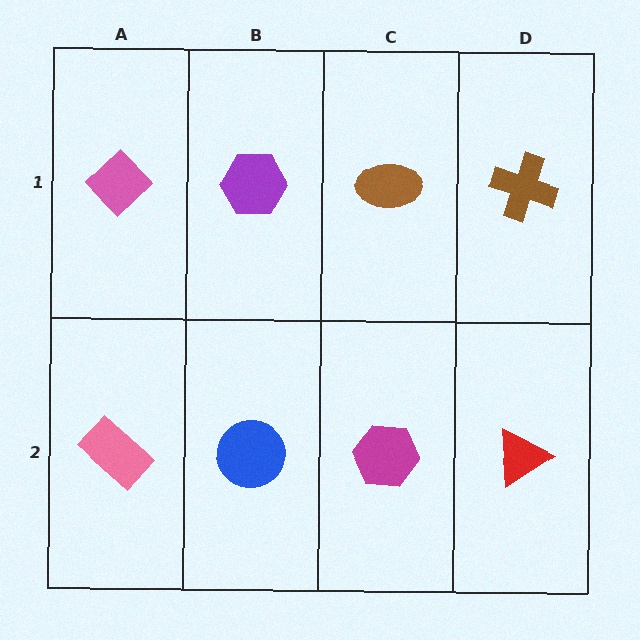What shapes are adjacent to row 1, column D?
A red triangle (row 2, column D), a brown ellipse (row 1, column C).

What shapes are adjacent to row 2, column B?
A purple hexagon (row 1, column B), a pink rectangle (row 2, column A), a magenta hexagon (row 2, column C).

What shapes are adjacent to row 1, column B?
A blue circle (row 2, column B), a pink diamond (row 1, column A), a brown ellipse (row 1, column C).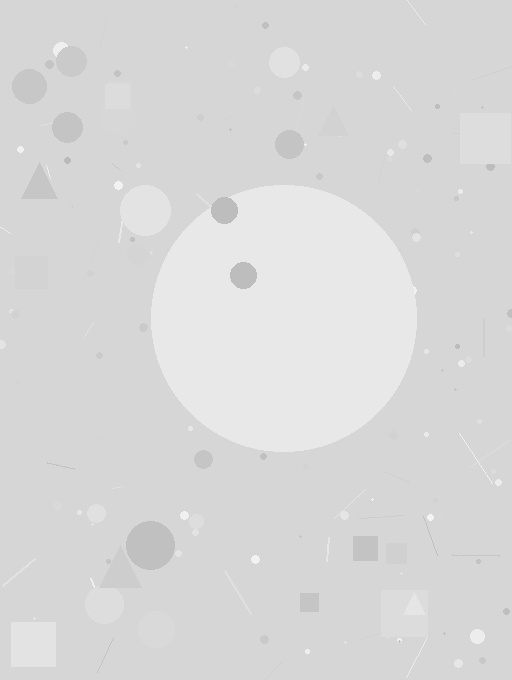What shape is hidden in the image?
A circle is hidden in the image.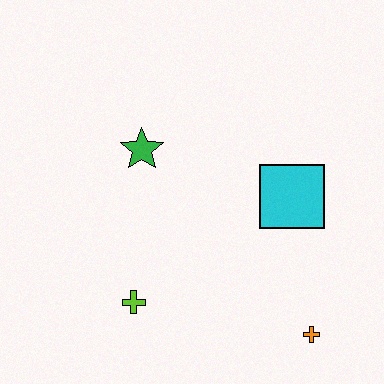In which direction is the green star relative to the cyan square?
The green star is to the left of the cyan square.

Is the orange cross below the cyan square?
Yes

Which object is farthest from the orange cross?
The green star is farthest from the orange cross.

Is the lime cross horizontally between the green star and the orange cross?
No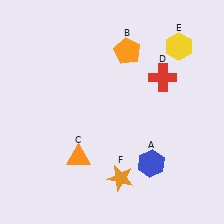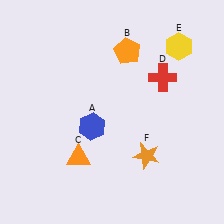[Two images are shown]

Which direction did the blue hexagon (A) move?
The blue hexagon (A) moved left.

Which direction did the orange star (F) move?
The orange star (F) moved right.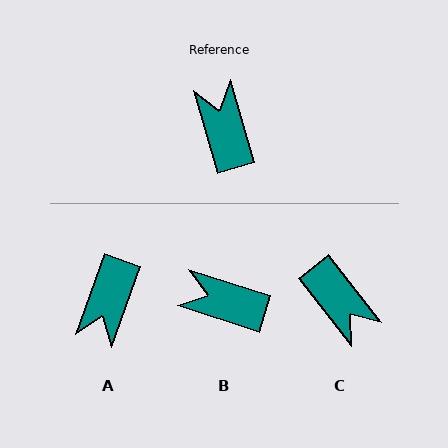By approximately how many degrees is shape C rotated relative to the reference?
Approximately 158 degrees clockwise.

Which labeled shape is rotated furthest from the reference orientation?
C, about 158 degrees away.